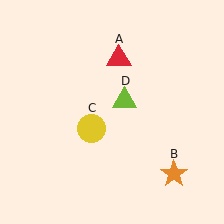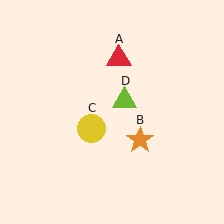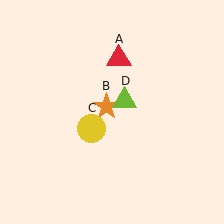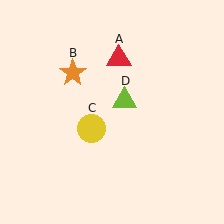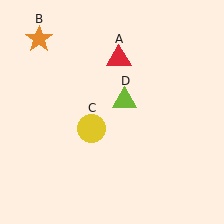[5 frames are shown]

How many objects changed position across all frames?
1 object changed position: orange star (object B).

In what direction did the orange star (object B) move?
The orange star (object B) moved up and to the left.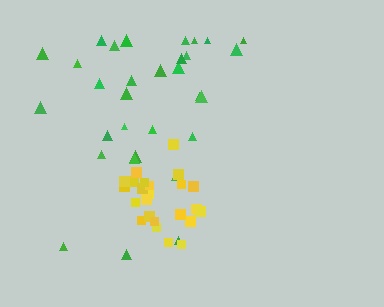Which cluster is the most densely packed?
Yellow.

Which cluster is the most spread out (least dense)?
Green.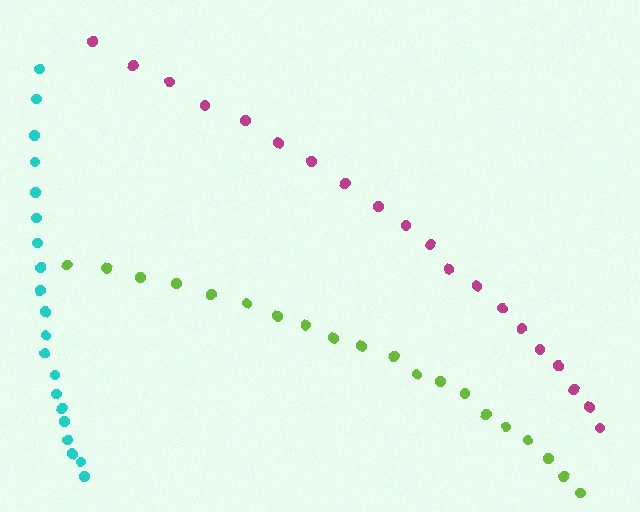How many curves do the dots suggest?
There are 3 distinct paths.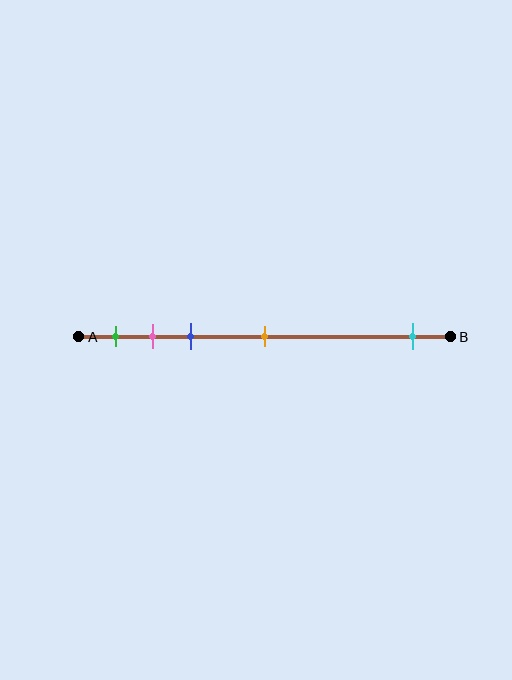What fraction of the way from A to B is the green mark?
The green mark is approximately 10% (0.1) of the way from A to B.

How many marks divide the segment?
There are 5 marks dividing the segment.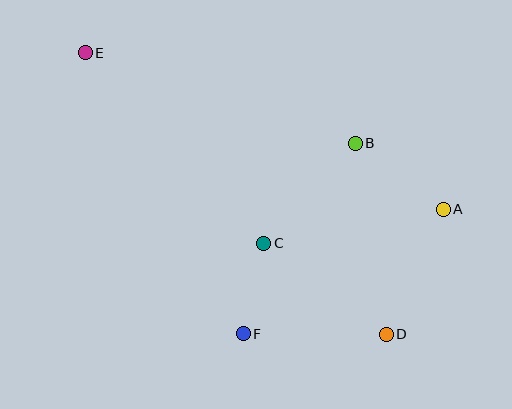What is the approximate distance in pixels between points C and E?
The distance between C and E is approximately 261 pixels.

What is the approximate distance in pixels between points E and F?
The distance between E and F is approximately 323 pixels.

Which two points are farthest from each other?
Points D and E are farthest from each other.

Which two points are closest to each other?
Points C and F are closest to each other.